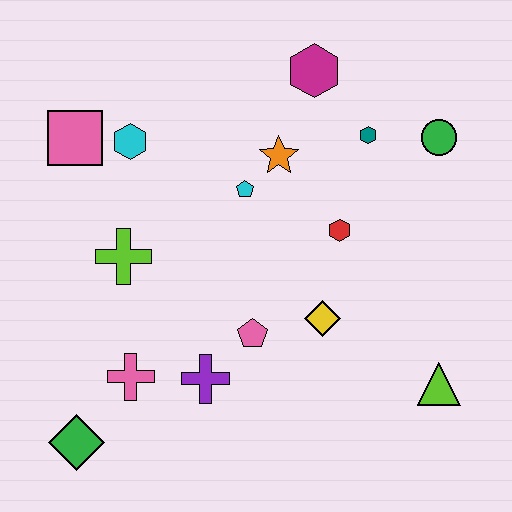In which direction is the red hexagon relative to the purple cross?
The red hexagon is above the purple cross.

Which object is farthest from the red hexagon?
The green diamond is farthest from the red hexagon.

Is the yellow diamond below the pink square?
Yes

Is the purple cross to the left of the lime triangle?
Yes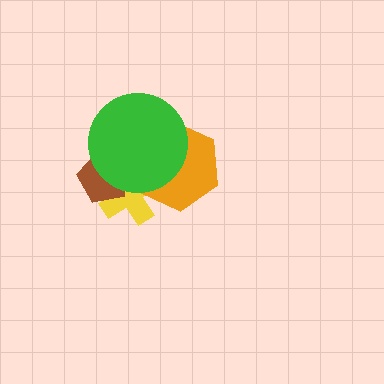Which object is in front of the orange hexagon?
The green circle is in front of the orange hexagon.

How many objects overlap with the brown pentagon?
2 objects overlap with the brown pentagon.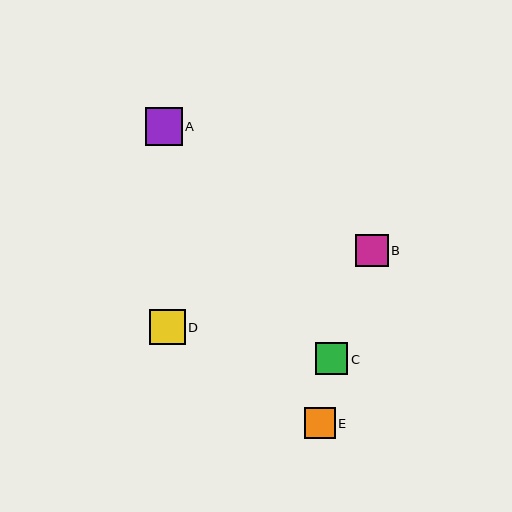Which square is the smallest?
Square E is the smallest with a size of approximately 31 pixels.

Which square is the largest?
Square A is the largest with a size of approximately 37 pixels.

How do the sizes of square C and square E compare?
Square C and square E are approximately the same size.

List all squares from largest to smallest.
From largest to smallest: A, D, B, C, E.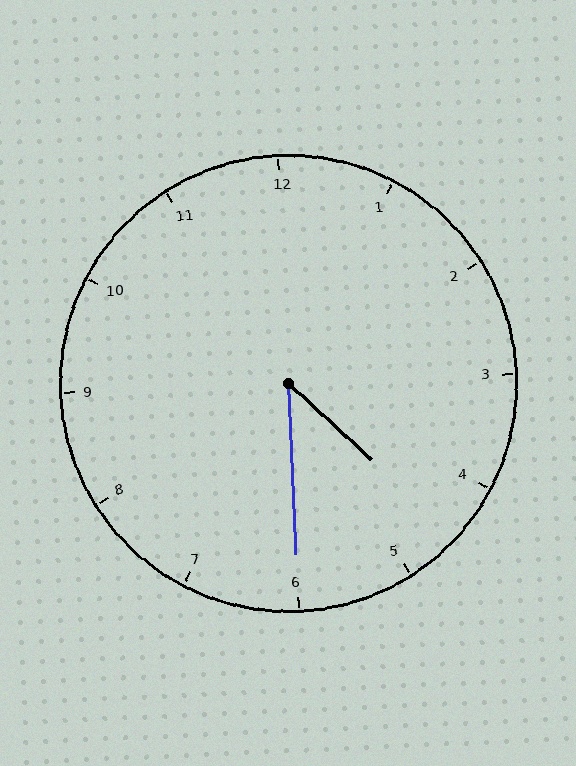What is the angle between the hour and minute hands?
Approximately 45 degrees.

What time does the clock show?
4:30.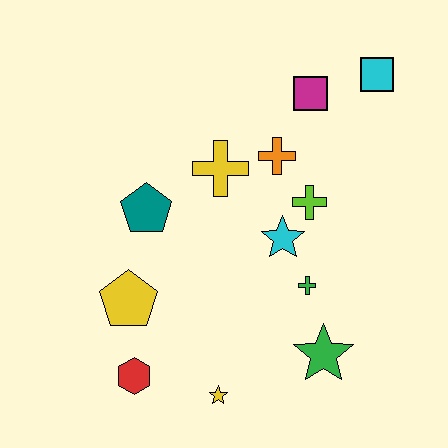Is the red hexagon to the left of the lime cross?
Yes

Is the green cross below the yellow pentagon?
No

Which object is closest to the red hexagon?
The yellow pentagon is closest to the red hexagon.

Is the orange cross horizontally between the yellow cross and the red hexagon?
No